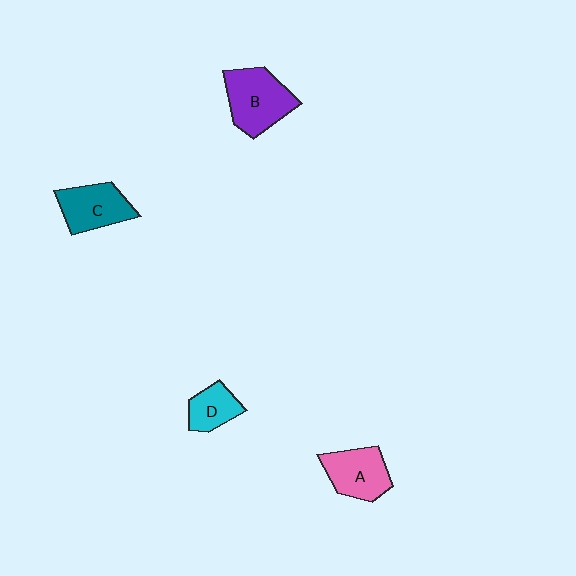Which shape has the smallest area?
Shape D (cyan).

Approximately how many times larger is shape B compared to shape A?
Approximately 1.2 times.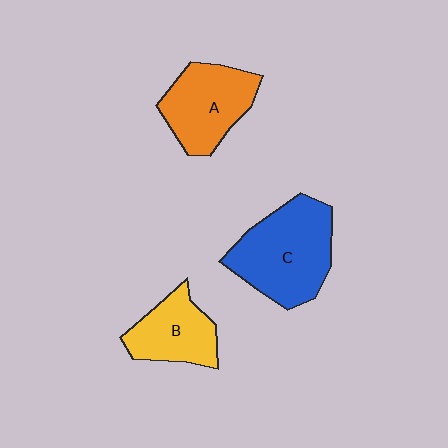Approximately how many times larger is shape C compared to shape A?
Approximately 1.3 times.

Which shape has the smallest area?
Shape B (yellow).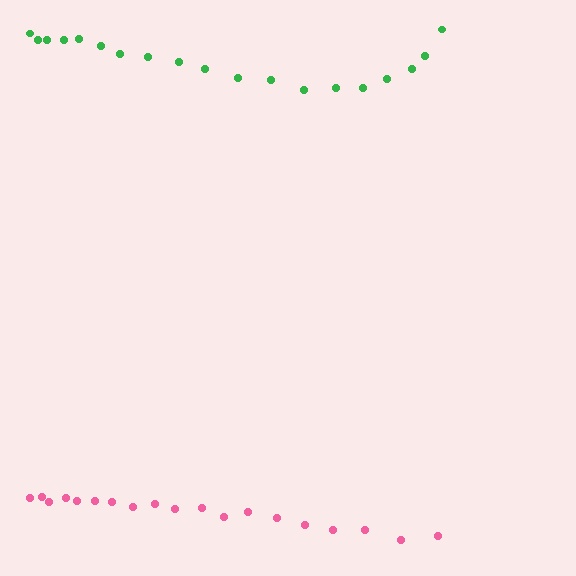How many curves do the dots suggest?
There are 2 distinct paths.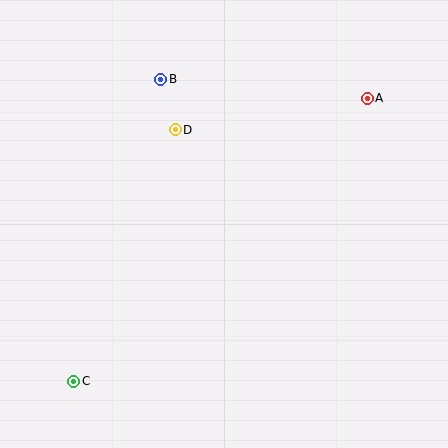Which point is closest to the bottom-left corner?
Point C is closest to the bottom-left corner.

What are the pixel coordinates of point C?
Point C is at (74, 381).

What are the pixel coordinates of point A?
Point A is at (367, 98).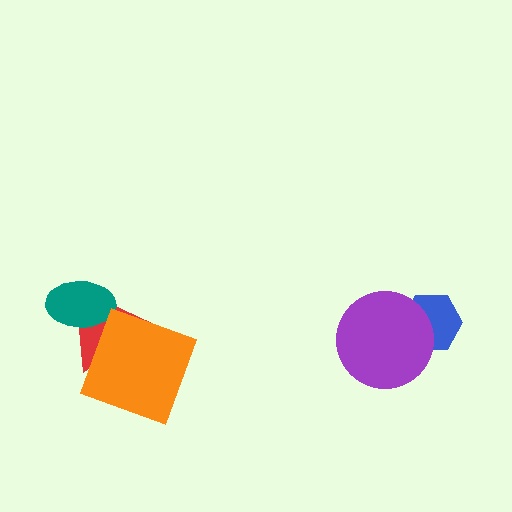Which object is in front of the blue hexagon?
The purple circle is in front of the blue hexagon.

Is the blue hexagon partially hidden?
Yes, it is partially covered by another shape.